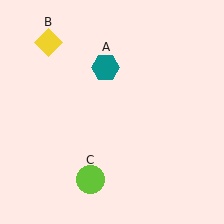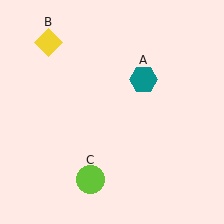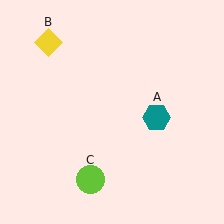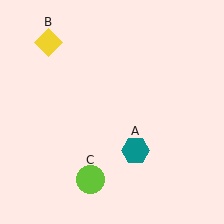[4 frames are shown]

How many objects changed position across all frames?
1 object changed position: teal hexagon (object A).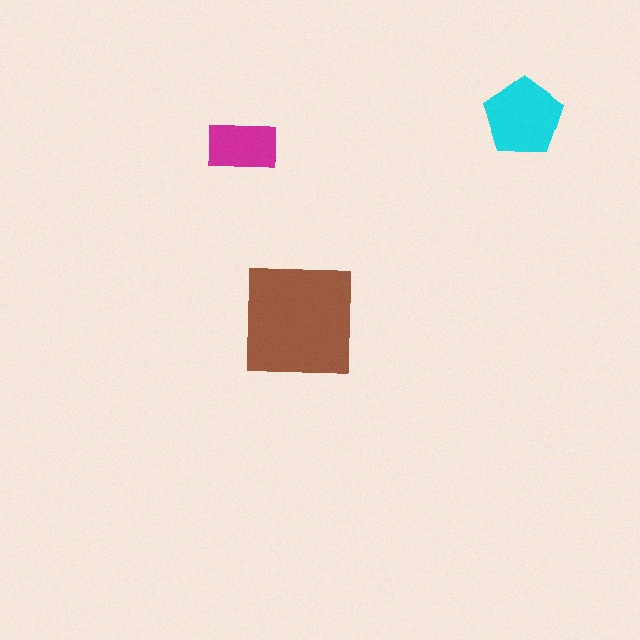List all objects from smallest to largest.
The magenta rectangle, the cyan pentagon, the brown square.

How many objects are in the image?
There are 3 objects in the image.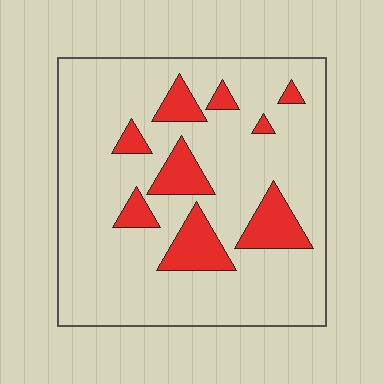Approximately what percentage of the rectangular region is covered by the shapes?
Approximately 15%.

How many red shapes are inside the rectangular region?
9.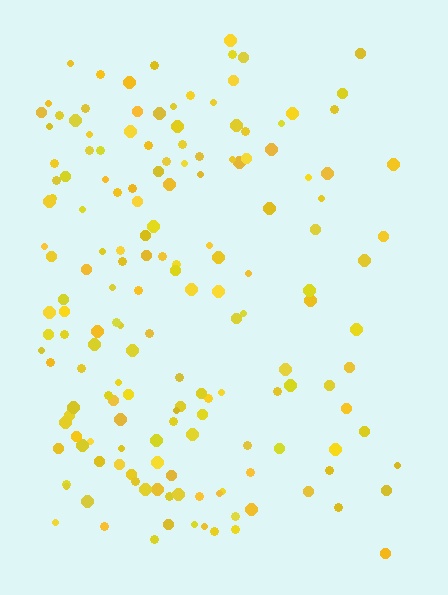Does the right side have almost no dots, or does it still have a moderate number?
Still a moderate number, just noticeably fewer than the left.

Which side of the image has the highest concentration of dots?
The left.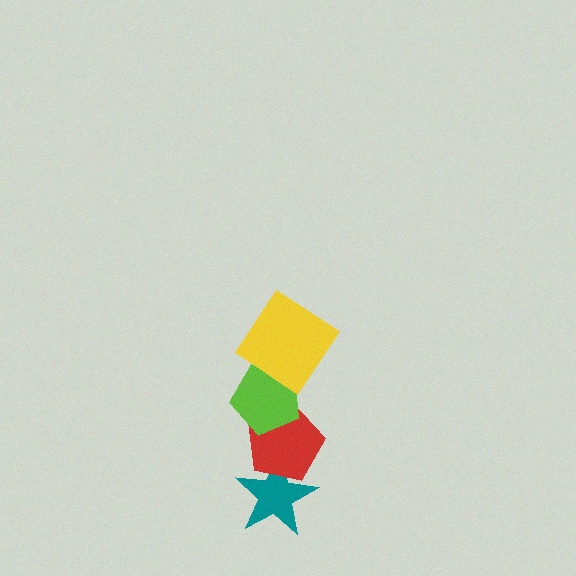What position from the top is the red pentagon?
The red pentagon is 3rd from the top.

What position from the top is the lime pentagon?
The lime pentagon is 2nd from the top.